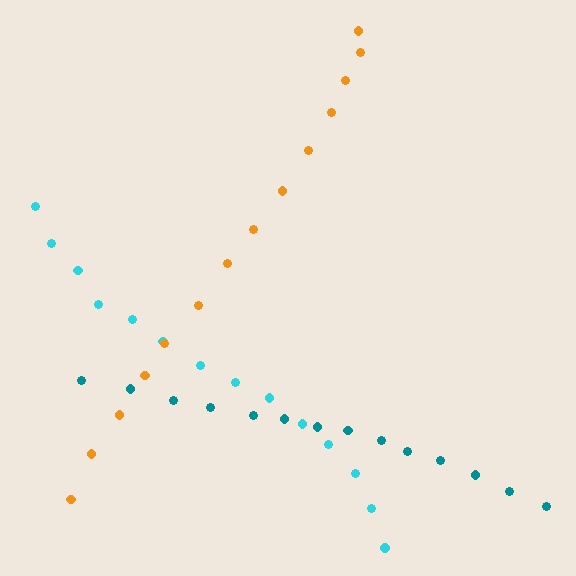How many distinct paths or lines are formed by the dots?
There are 3 distinct paths.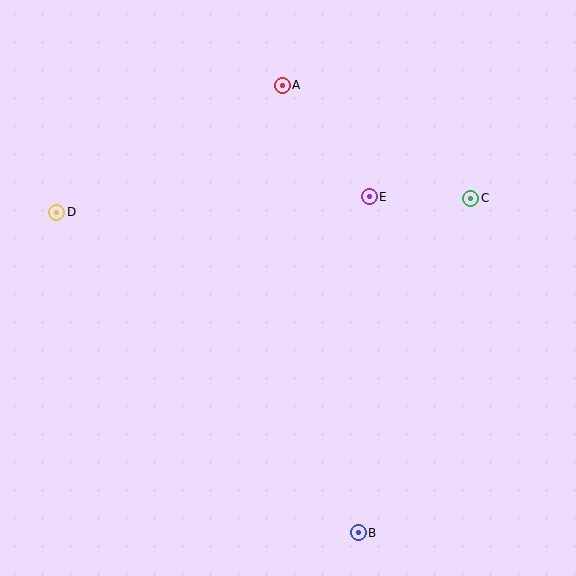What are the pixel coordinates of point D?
Point D is at (57, 212).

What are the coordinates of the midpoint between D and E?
The midpoint between D and E is at (213, 204).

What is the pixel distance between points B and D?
The distance between B and D is 440 pixels.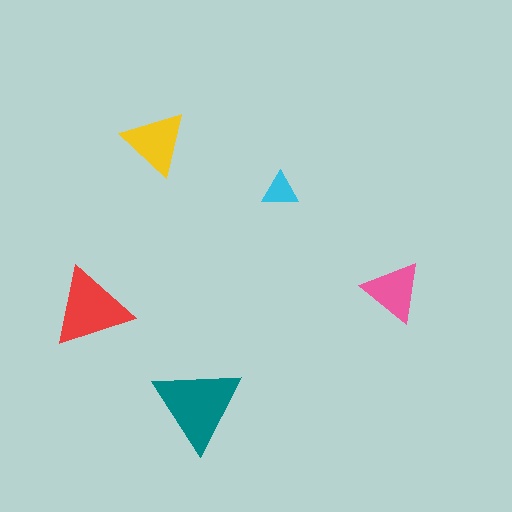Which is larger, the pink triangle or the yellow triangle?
The yellow one.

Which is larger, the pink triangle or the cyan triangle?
The pink one.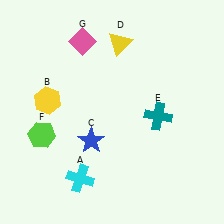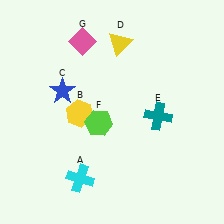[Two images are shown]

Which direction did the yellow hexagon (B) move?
The yellow hexagon (B) moved right.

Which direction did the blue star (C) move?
The blue star (C) moved up.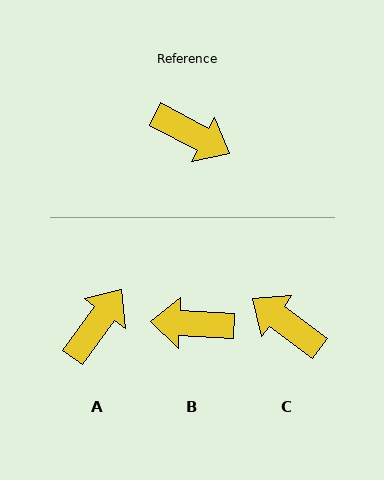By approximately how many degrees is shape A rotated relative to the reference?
Approximately 82 degrees counter-clockwise.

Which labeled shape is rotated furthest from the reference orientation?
C, about 171 degrees away.